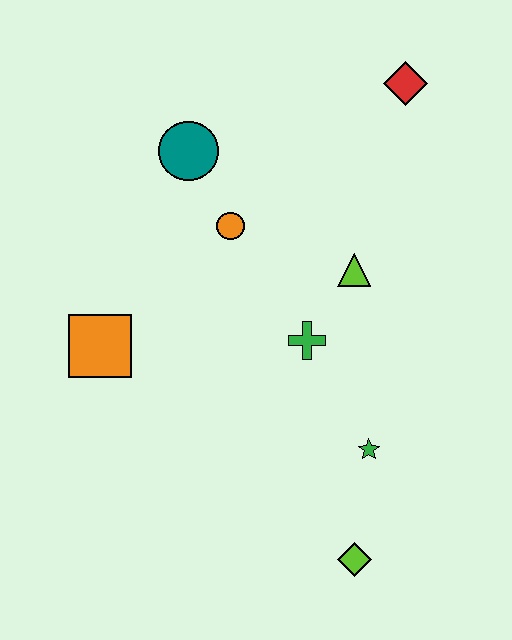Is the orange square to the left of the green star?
Yes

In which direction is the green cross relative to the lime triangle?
The green cross is below the lime triangle.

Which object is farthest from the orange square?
The red diamond is farthest from the orange square.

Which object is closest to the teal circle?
The orange circle is closest to the teal circle.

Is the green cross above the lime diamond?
Yes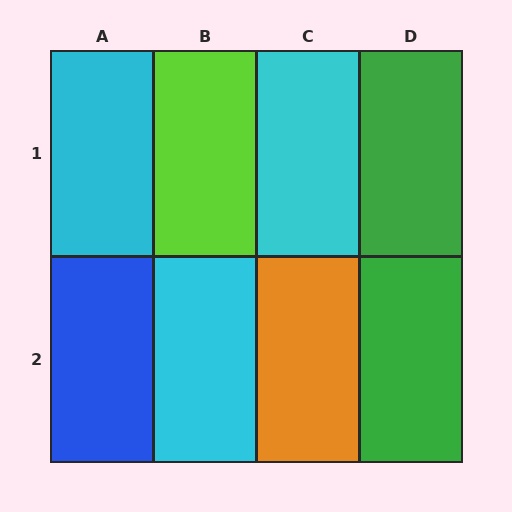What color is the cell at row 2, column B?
Cyan.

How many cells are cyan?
3 cells are cyan.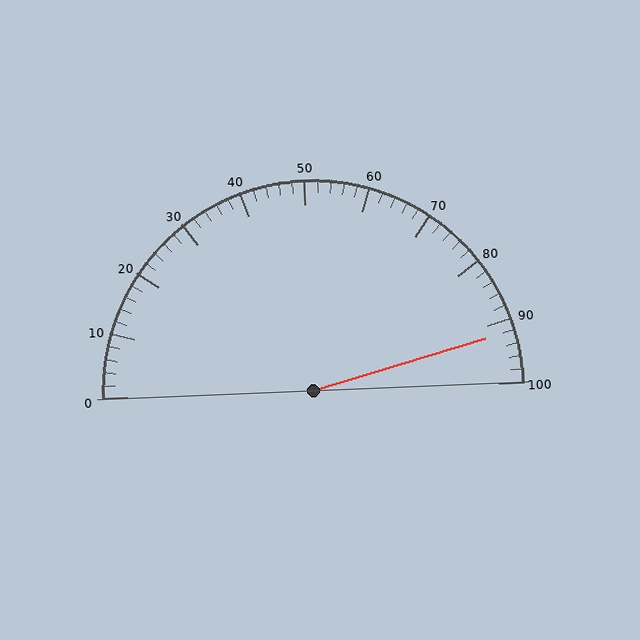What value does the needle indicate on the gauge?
The needle indicates approximately 92.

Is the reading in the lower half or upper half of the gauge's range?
The reading is in the upper half of the range (0 to 100).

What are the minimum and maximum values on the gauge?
The gauge ranges from 0 to 100.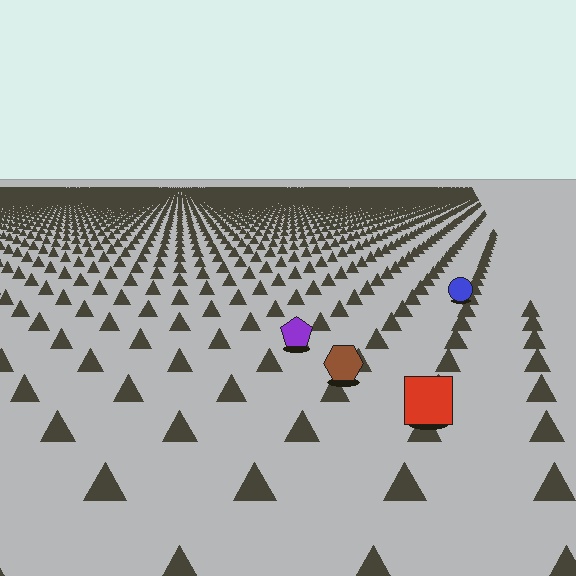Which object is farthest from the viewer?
The blue circle is farthest from the viewer. It appears smaller and the ground texture around it is denser.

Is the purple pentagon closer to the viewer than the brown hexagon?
No. The brown hexagon is closer — you can tell from the texture gradient: the ground texture is coarser near it.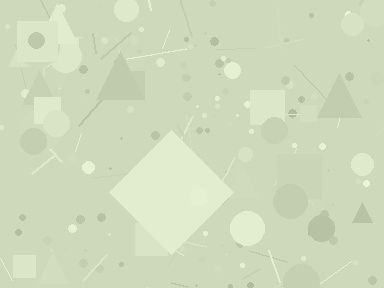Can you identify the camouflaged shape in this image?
The camouflaged shape is a diamond.